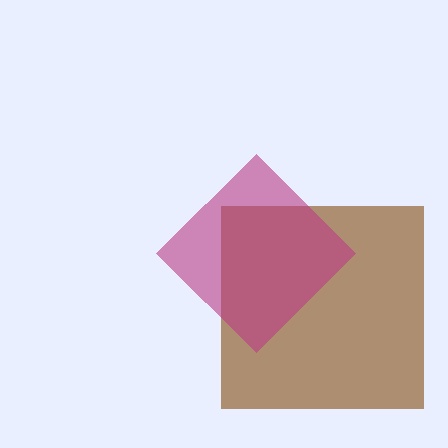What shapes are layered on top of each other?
The layered shapes are: a brown square, a magenta diamond.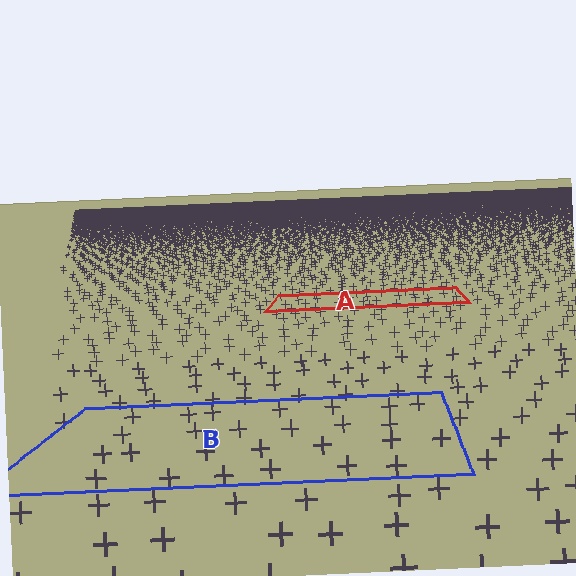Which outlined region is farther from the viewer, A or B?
Region A is farther from the viewer — the texture elements inside it appear smaller and more densely packed.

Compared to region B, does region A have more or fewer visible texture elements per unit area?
Region A has more texture elements per unit area — they are packed more densely because it is farther away.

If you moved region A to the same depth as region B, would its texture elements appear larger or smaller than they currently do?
They would appear larger. At a closer depth, the same texture elements are projected at a bigger on-screen size.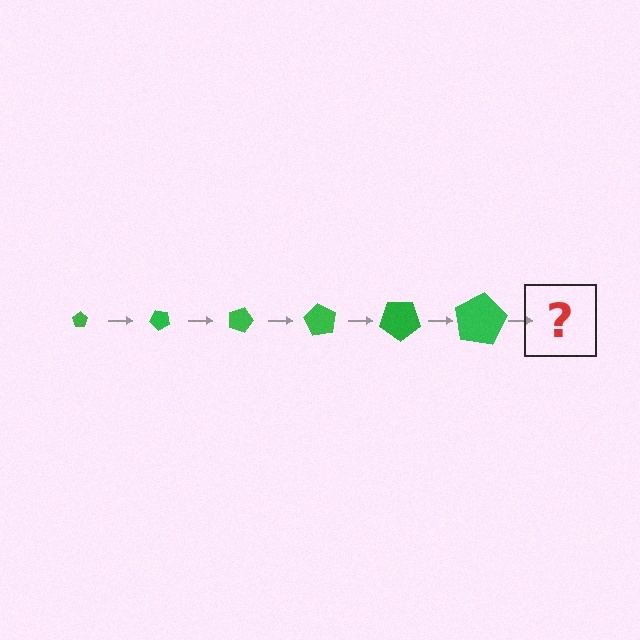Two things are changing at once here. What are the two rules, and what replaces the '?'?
The two rules are that the pentagon grows larger each step and it rotates 45 degrees each step. The '?' should be a pentagon, larger than the previous one and rotated 270 degrees from the start.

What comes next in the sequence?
The next element should be a pentagon, larger than the previous one and rotated 270 degrees from the start.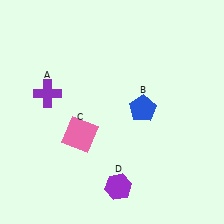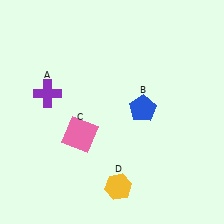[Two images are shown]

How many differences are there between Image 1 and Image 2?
There is 1 difference between the two images.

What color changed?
The hexagon (D) changed from purple in Image 1 to yellow in Image 2.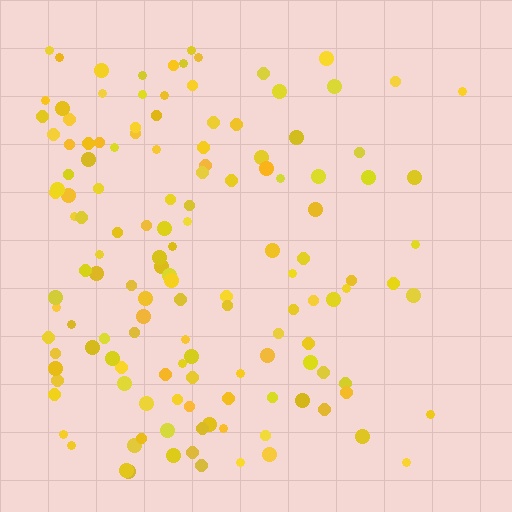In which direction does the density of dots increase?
From right to left, with the left side densest.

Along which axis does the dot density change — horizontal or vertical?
Horizontal.